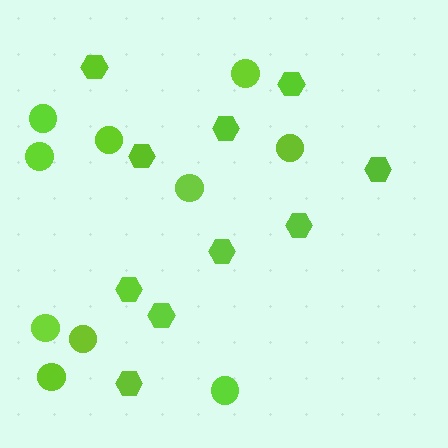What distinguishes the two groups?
There are 2 groups: one group of hexagons (10) and one group of circles (10).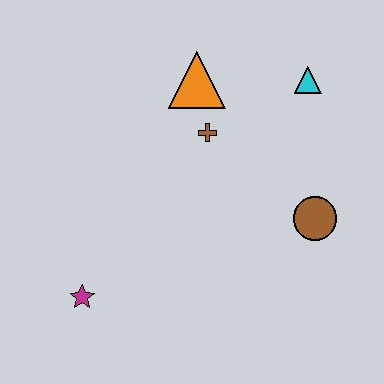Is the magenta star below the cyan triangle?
Yes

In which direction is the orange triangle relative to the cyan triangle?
The orange triangle is to the left of the cyan triangle.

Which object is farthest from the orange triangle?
The magenta star is farthest from the orange triangle.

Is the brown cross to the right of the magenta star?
Yes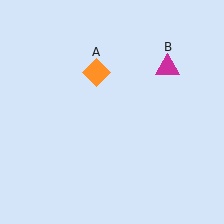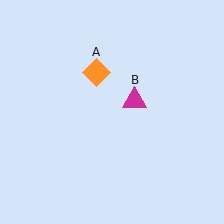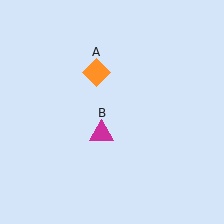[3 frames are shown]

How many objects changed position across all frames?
1 object changed position: magenta triangle (object B).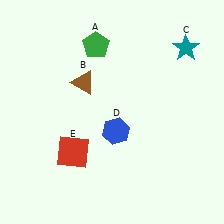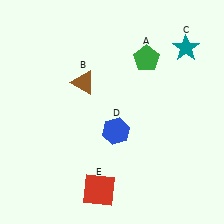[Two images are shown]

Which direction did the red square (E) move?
The red square (E) moved down.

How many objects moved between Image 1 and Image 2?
2 objects moved between the two images.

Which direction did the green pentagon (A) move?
The green pentagon (A) moved right.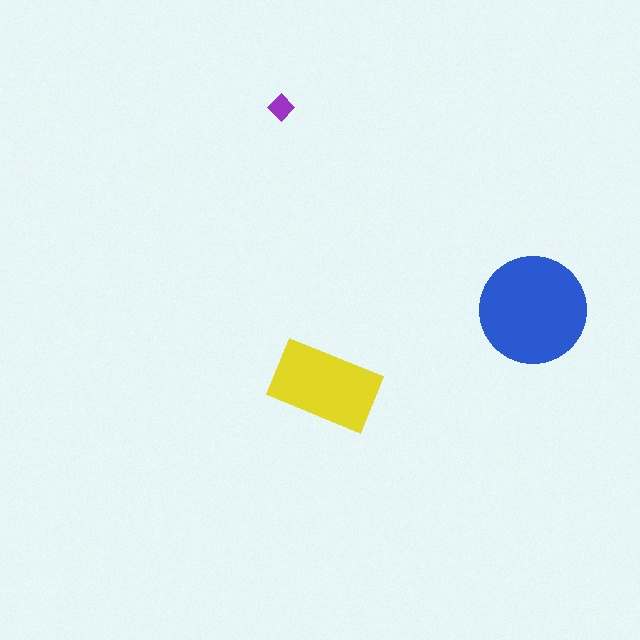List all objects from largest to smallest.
The blue circle, the yellow rectangle, the purple diamond.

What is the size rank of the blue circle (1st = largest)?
1st.